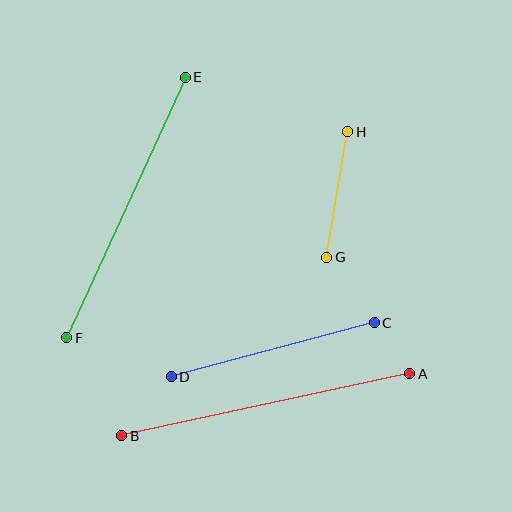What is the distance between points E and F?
The distance is approximately 286 pixels.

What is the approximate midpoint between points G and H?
The midpoint is at approximately (337, 195) pixels.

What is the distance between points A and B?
The distance is approximately 294 pixels.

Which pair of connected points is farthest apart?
Points A and B are farthest apart.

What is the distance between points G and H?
The distance is approximately 127 pixels.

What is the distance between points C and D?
The distance is approximately 210 pixels.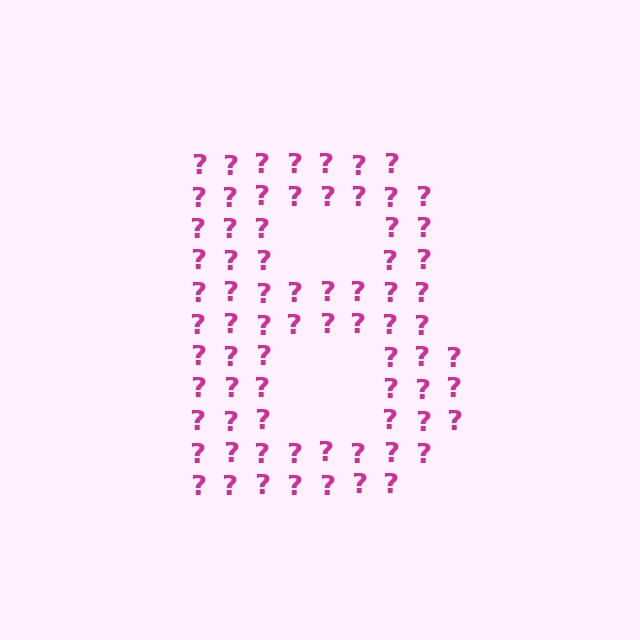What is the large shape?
The large shape is the letter B.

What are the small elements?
The small elements are question marks.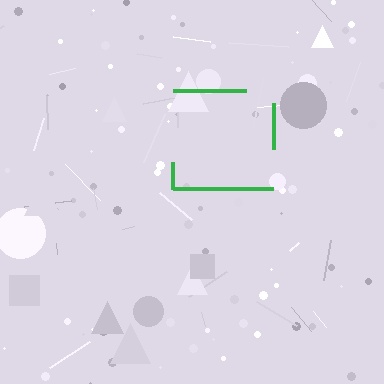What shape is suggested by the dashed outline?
The dashed outline suggests a square.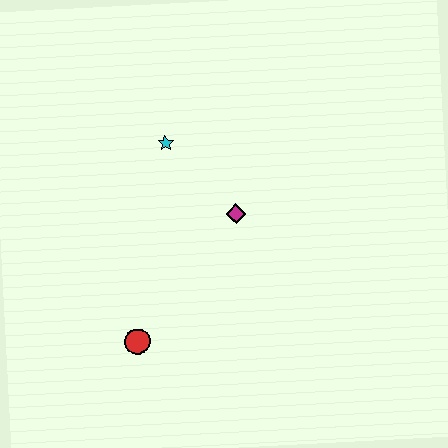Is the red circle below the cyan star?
Yes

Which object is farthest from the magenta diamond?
The red circle is farthest from the magenta diamond.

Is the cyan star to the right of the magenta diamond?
No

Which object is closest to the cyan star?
The magenta diamond is closest to the cyan star.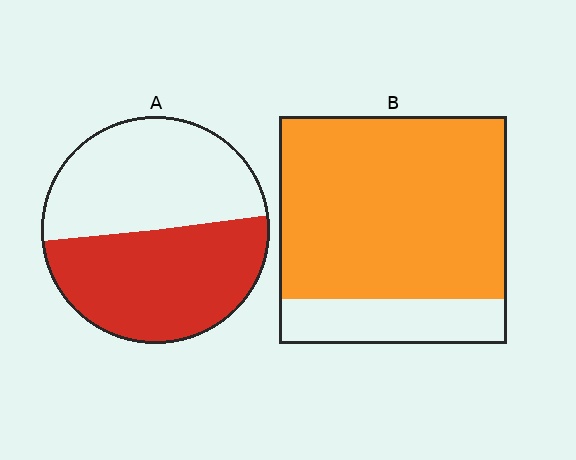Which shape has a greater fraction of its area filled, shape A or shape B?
Shape B.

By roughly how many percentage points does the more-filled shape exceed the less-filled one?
By roughly 30 percentage points (B over A).